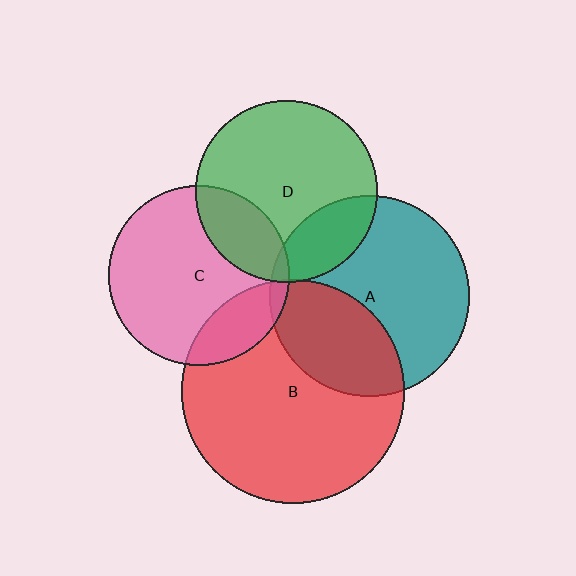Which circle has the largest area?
Circle B (red).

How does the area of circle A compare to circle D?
Approximately 1.2 times.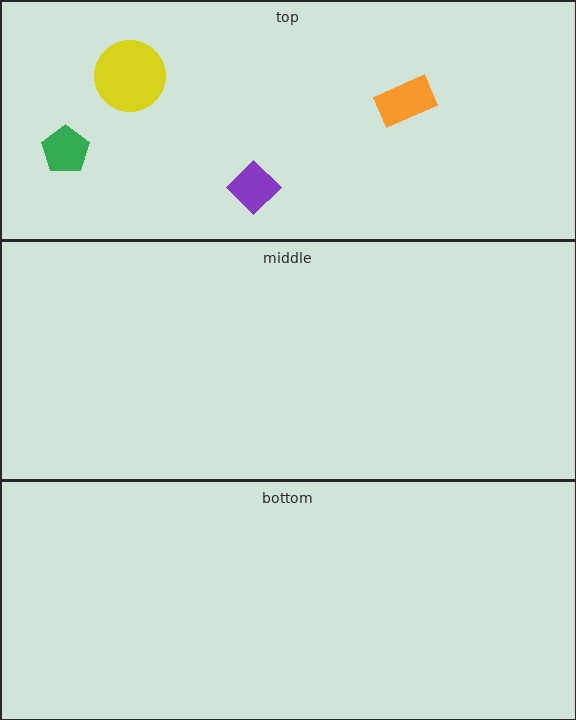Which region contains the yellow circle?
The top region.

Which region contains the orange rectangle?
The top region.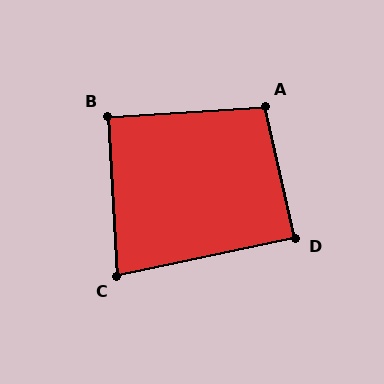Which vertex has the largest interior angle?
A, at approximately 99 degrees.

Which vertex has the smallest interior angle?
C, at approximately 81 degrees.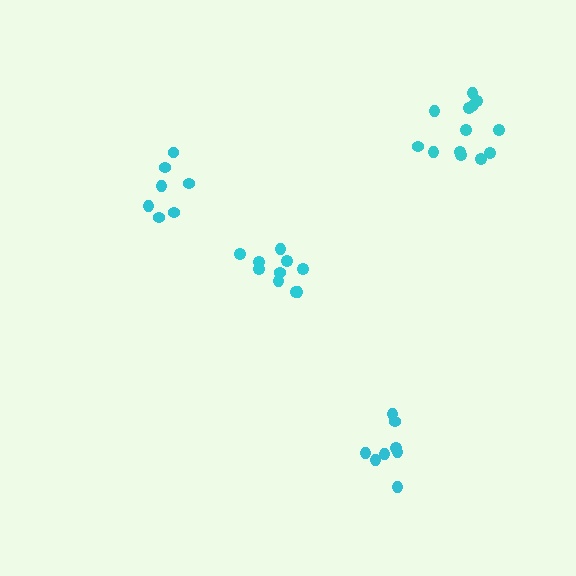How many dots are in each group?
Group 1: 10 dots, Group 2: 13 dots, Group 3: 8 dots, Group 4: 7 dots (38 total).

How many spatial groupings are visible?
There are 4 spatial groupings.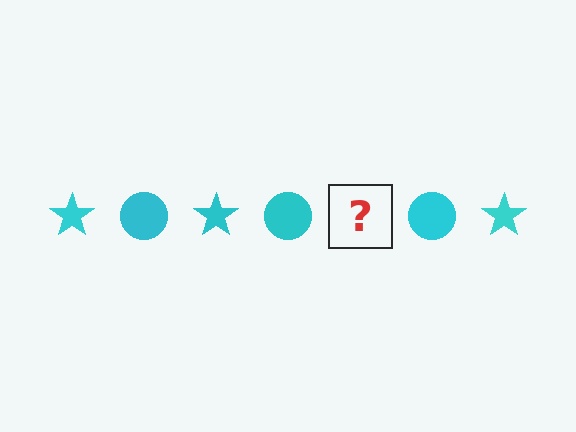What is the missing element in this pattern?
The missing element is a cyan star.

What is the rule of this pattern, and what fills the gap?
The rule is that the pattern cycles through star, circle shapes in cyan. The gap should be filled with a cyan star.